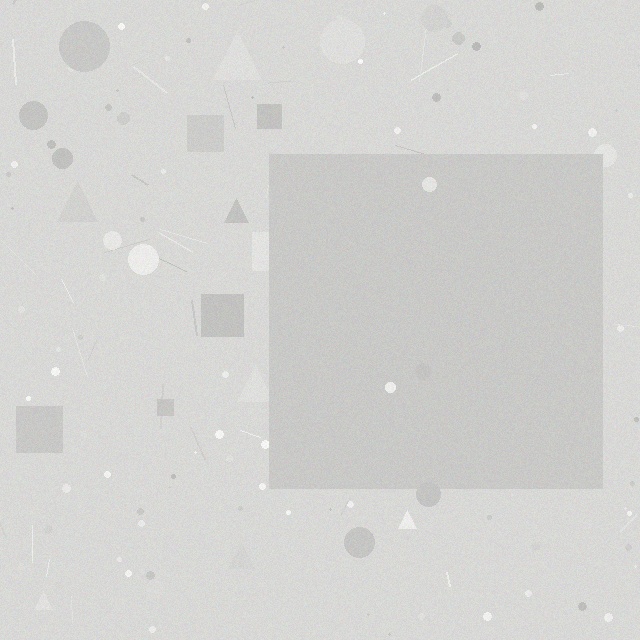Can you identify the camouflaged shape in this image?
The camouflaged shape is a square.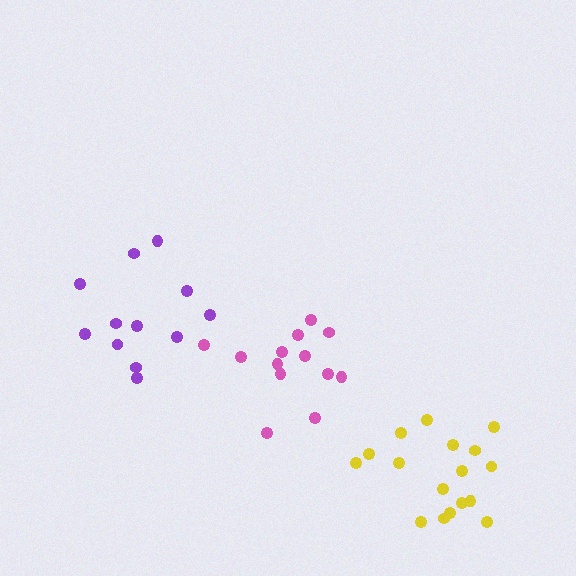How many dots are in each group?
Group 1: 12 dots, Group 2: 17 dots, Group 3: 13 dots (42 total).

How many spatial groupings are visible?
There are 3 spatial groupings.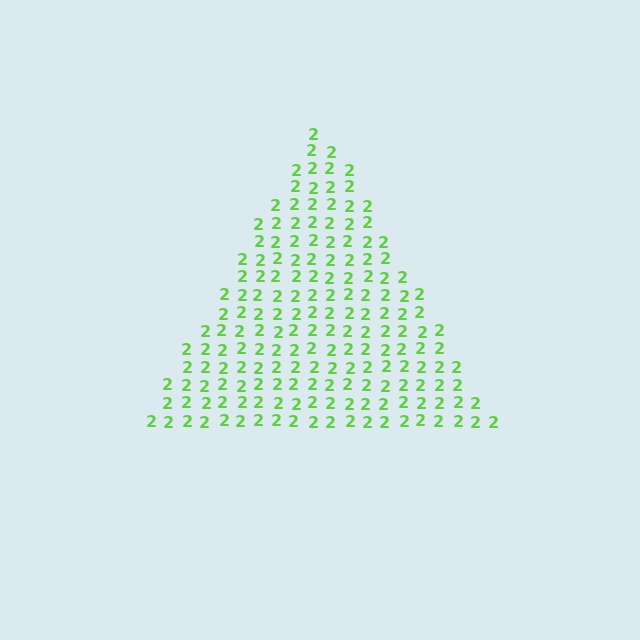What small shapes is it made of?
It is made of small digit 2's.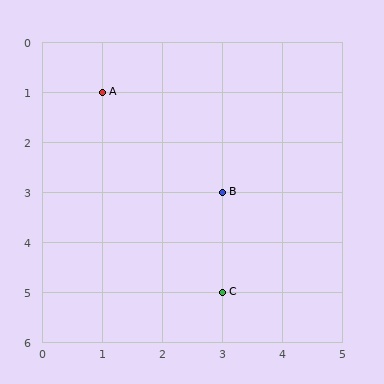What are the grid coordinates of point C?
Point C is at grid coordinates (3, 5).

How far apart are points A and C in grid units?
Points A and C are 2 columns and 4 rows apart (about 4.5 grid units diagonally).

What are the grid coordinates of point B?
Point B is at grid coordinates (3, 3).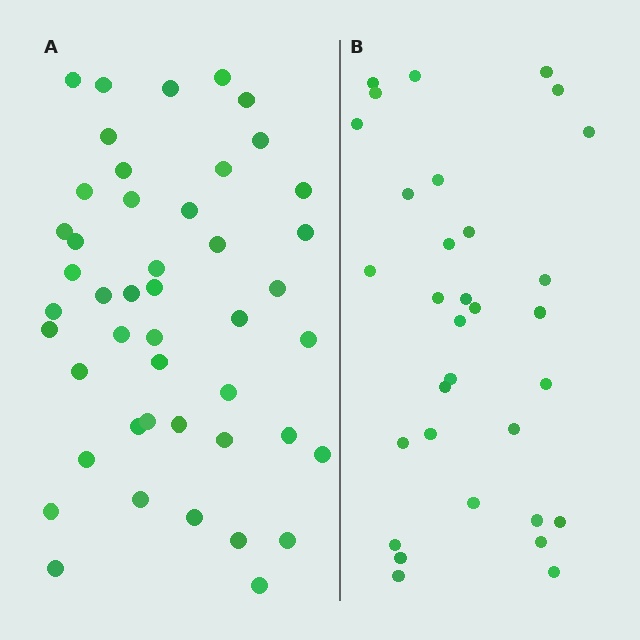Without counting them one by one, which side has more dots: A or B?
Region A (the left region) has more dots.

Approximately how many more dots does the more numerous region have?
Region A has approximately 15 more dots than region B.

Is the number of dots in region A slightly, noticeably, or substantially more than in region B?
Region A has noticeably more, but not dramatically so. The ratio is roughly 1.4 to 1.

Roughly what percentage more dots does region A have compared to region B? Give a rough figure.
About 45% more.